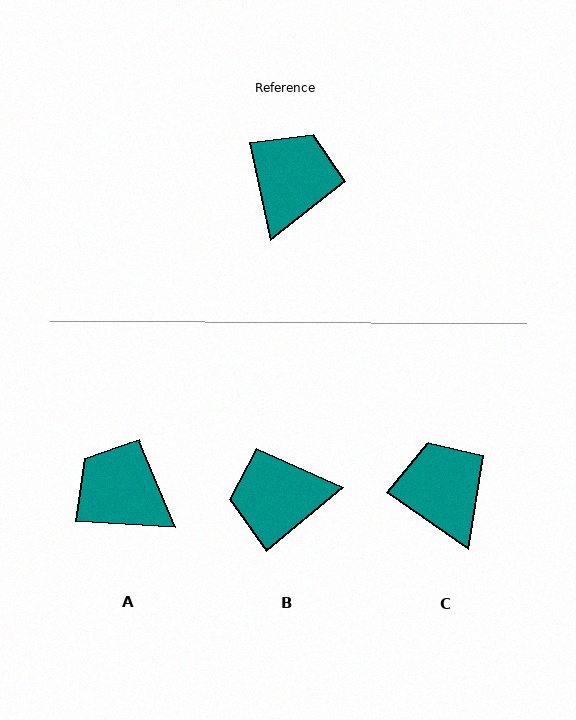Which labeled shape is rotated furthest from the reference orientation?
B, about 118 degrees away.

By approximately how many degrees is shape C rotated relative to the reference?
Approximately 43 degrees counter-clockwise.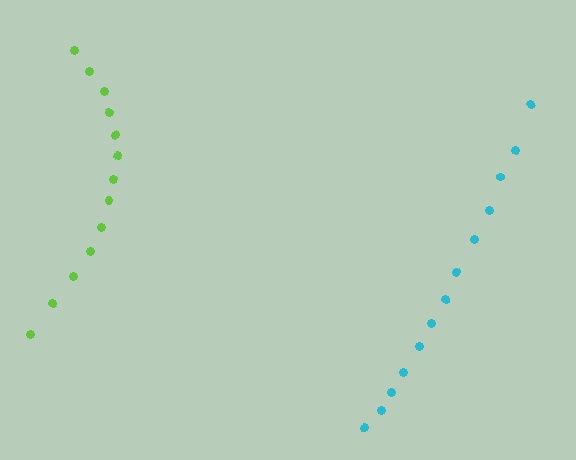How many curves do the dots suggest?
There are 2 distinct paths.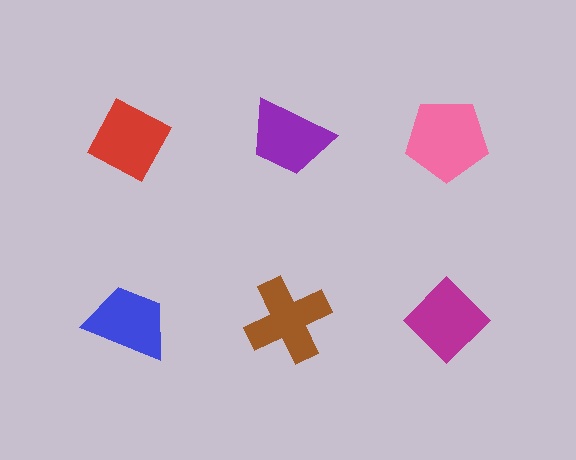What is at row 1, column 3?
A pink pentagon.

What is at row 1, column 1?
A red diamond.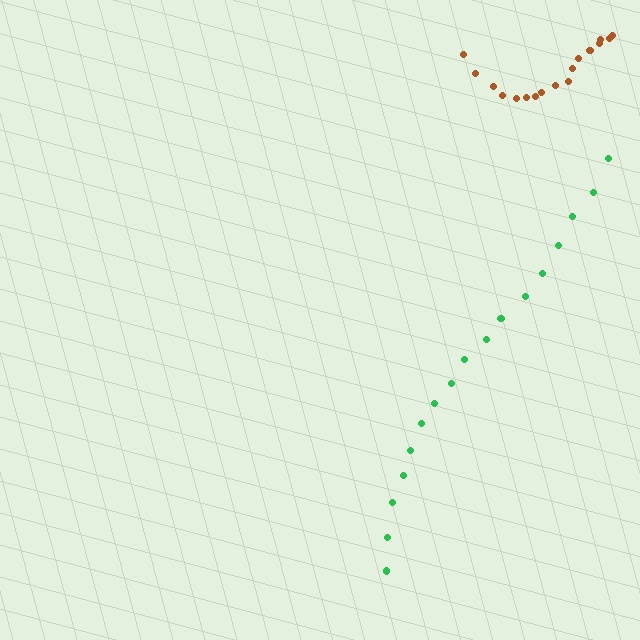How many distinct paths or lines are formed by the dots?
There are 2 distinct paths.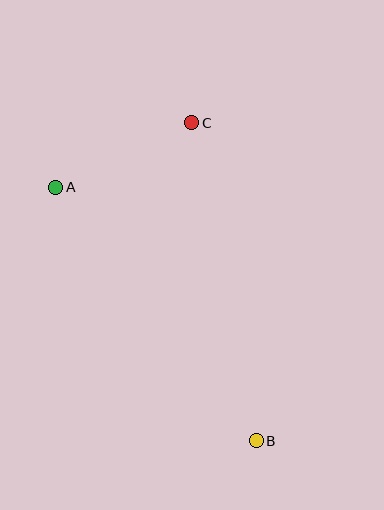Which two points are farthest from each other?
Points B and C are farthest from each other.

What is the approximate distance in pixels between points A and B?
The distance between A and B is approximately 323 pixels.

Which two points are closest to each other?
Points A and C are closest to each other.